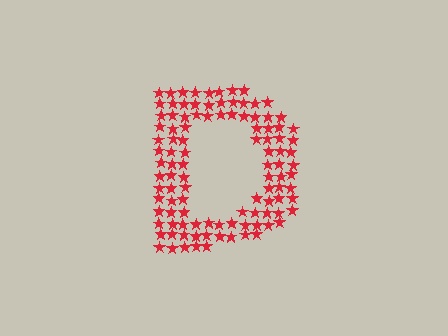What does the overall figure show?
The overall figure shows the letter D.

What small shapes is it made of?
It is made of small stars.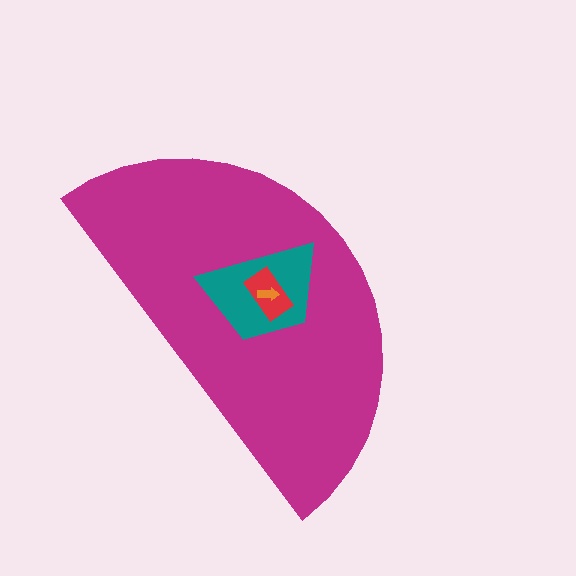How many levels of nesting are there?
4.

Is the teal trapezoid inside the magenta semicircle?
Yes.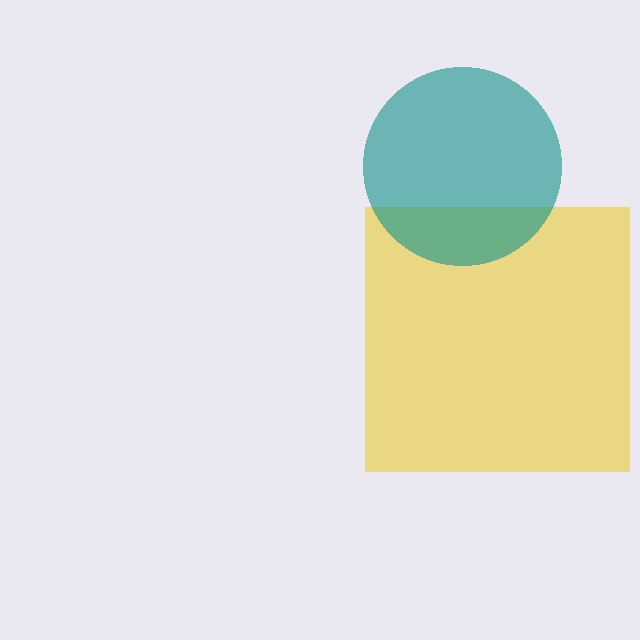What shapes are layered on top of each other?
The layered shapes are: a yellow square, a teal circle.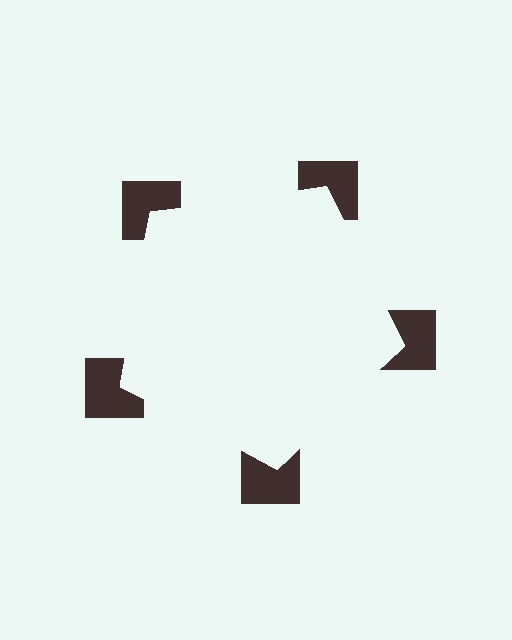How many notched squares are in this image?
There are 5 — one at each vertex of the illusory pentagon.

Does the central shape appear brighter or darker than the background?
It typically appears slightly brighter than the background, even though no actual brightness change is drawn.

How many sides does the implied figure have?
5 sides.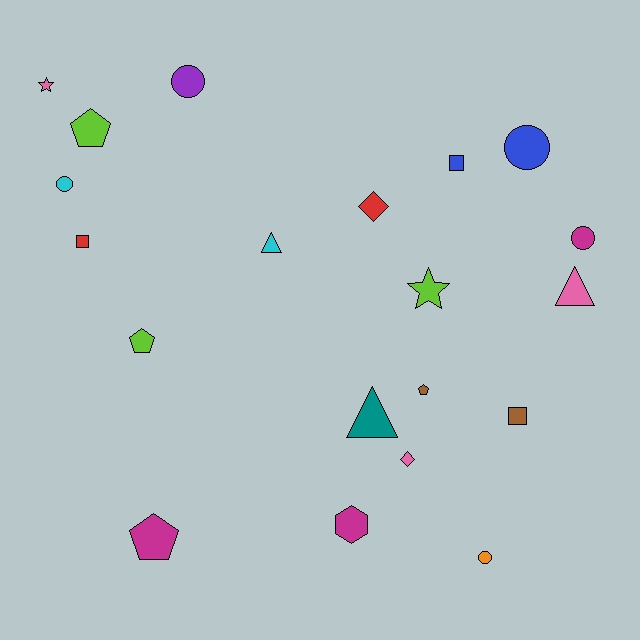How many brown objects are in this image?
There are 2 brown objects.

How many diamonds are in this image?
There are 2 diamonds.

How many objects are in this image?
There are 20 objects.